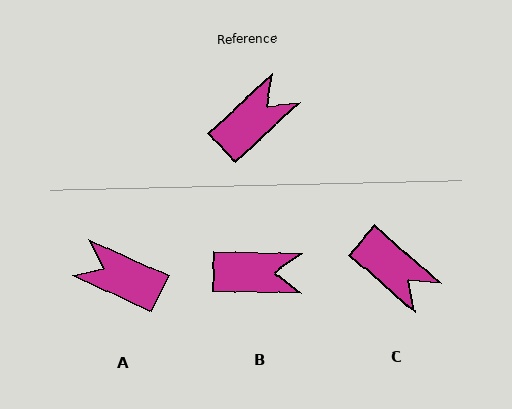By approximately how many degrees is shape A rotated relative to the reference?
Approximately 112 degrees counter-clockwise.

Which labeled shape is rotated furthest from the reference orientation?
A, about 112 degrees away.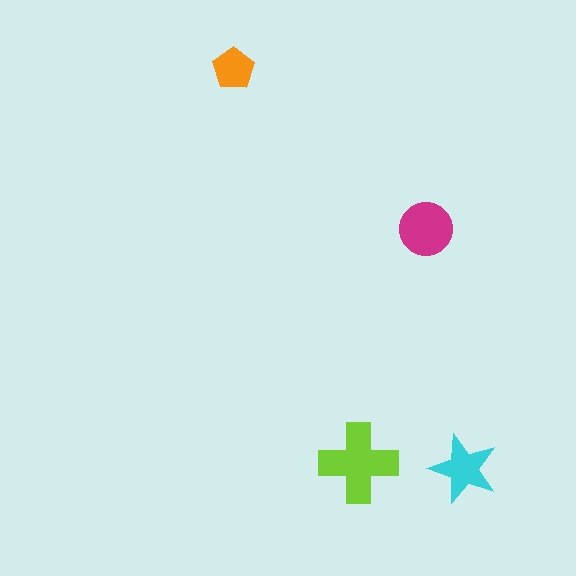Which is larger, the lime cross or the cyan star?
The lime cross.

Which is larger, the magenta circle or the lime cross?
The lime cross.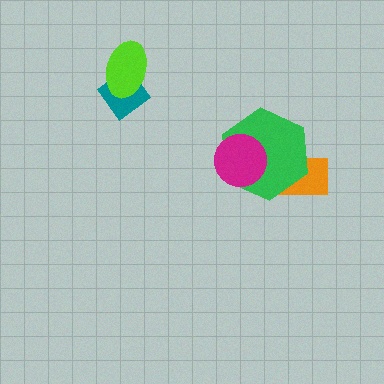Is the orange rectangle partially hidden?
Yes, it is partially covered by another shape.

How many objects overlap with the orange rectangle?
1 object overlaps with the orange rectangle.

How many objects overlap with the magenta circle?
1 object overlaps with the magenta circle.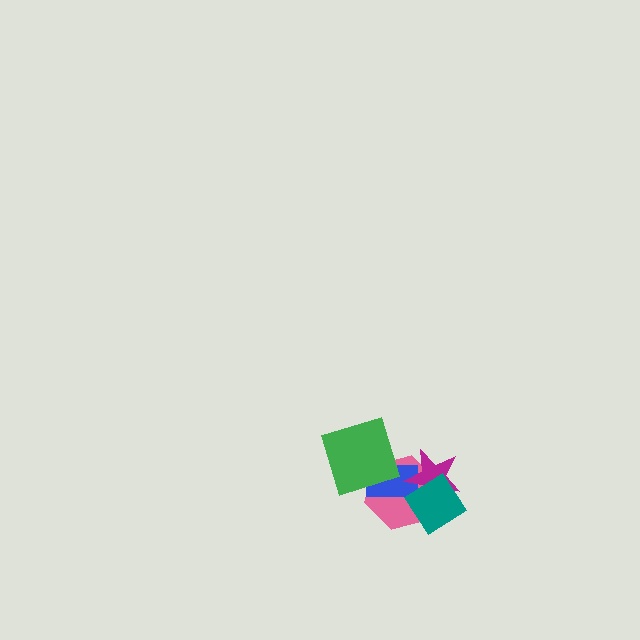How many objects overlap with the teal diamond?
3 objects overlap with the teal diamond.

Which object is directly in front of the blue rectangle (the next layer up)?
The magenta star is directly in front of the blue rectangle.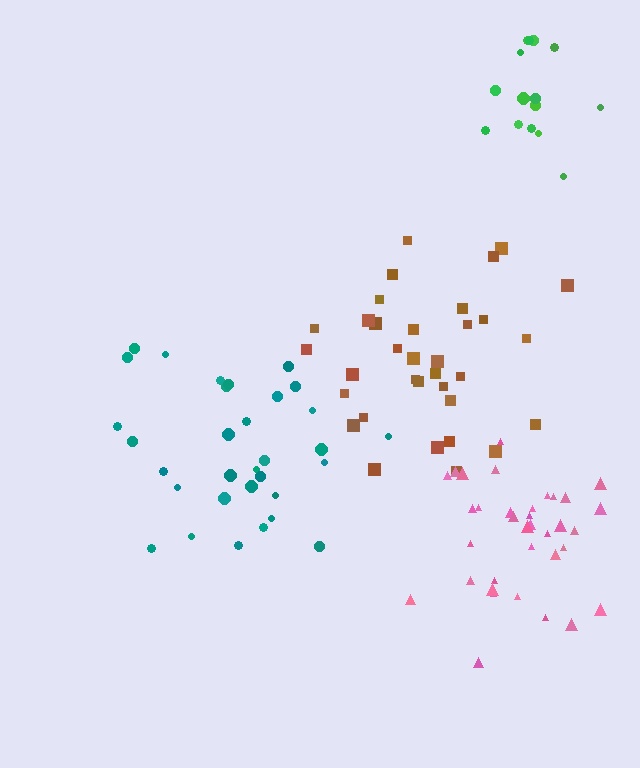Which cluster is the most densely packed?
Pink.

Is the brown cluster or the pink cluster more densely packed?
Pink.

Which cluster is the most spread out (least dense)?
Green.